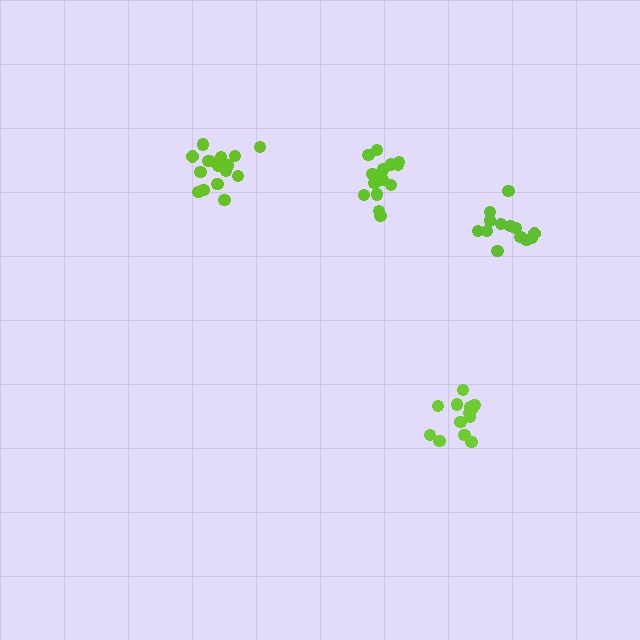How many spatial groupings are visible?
There are 4 spatial groupings.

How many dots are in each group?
Group 1: 14 dots, Group 2: 13 dots, Group 3: 17 dots, Group 4: 13 dots (57 total).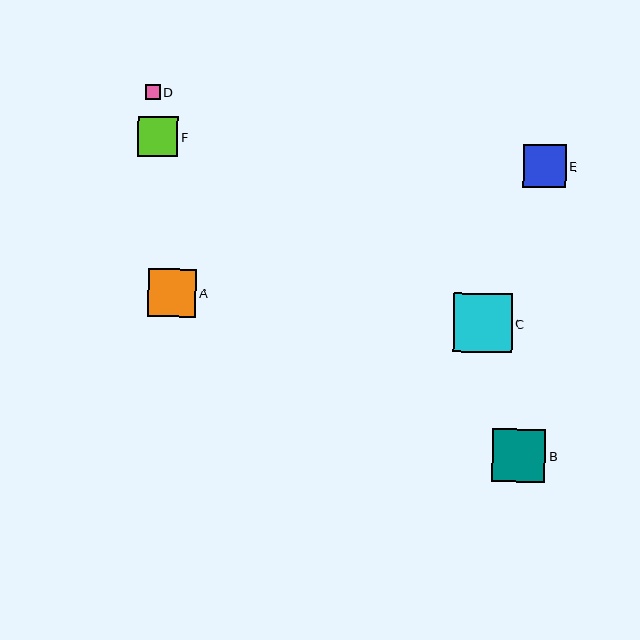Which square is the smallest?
Square D is the smallest with a size of approximately 15 pixels.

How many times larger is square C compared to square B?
Square C is approximately 1.1 times the size of square B.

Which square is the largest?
Square C is the largest with a size of approximately 59 pixels.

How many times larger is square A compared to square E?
Square A is approximately 1.1 times the size of square E.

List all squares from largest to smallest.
From largest to smallest: C, B, A, E, F, D.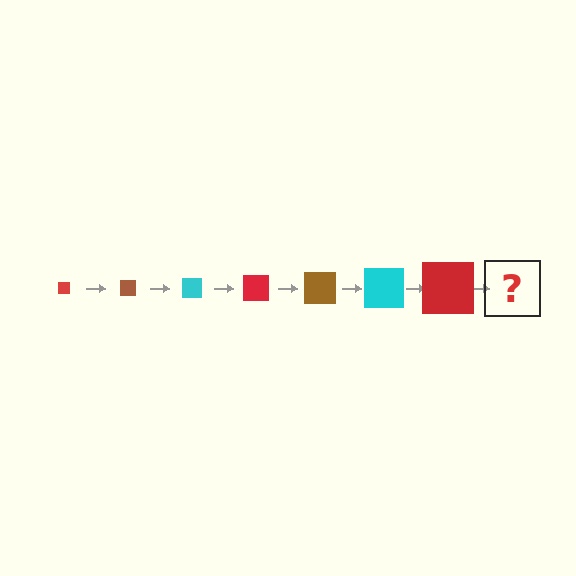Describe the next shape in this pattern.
It should be a brown square, larger than the previous one.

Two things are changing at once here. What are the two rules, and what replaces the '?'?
The two rules are that the square grows larger each step and the color cycles through red, brown, and cyan. The '?' should be a brown square, larger than the previous one.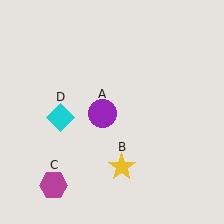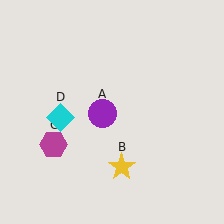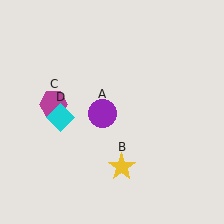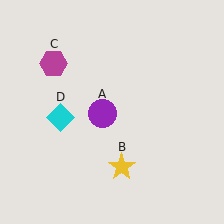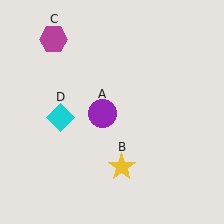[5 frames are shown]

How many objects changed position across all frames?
1 object changed position: magenta hexagon (object C).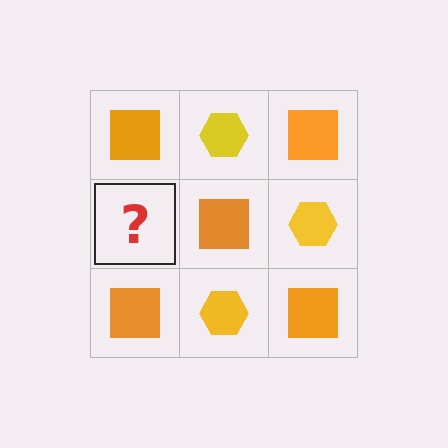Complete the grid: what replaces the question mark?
The question mark should be replaced with a yellow hexagon.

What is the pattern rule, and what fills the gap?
The rule is that it alternates orange square and yellow hexagon in a checkerboard pattern. The gap should be filled with a yellow hexagon.